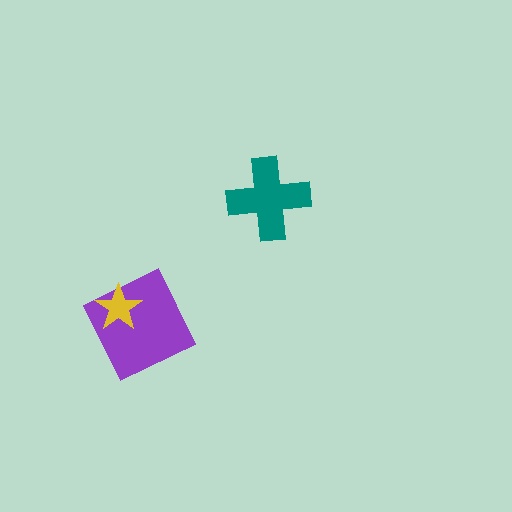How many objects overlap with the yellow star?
1 object overlaps with the yellow star.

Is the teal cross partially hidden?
No, no other shape covers it.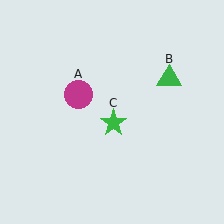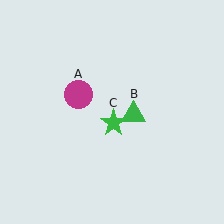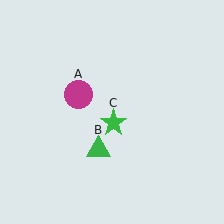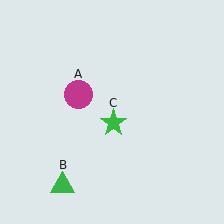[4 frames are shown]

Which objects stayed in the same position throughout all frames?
Magenta circle (object A) and green star (object C) remained stationary.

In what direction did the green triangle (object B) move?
The green triangle (object B) moved down and to the left.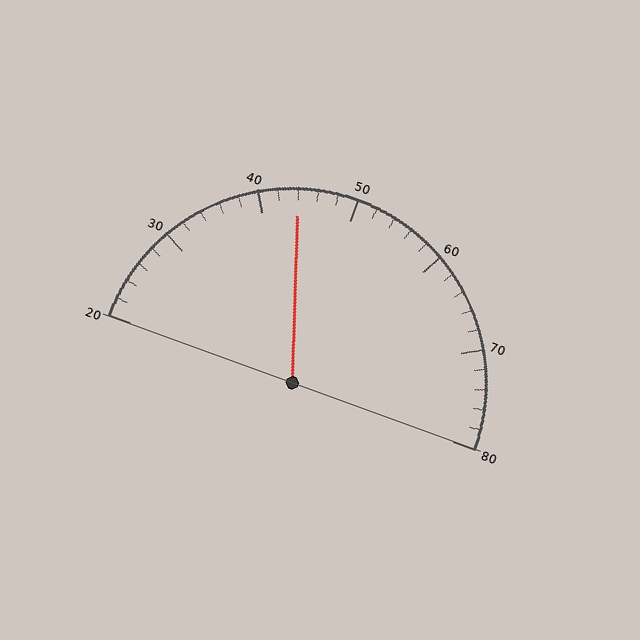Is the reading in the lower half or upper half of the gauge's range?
The reading is in the lower half of the range (20 to 80).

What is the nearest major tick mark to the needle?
The nearest major tick mark is 40.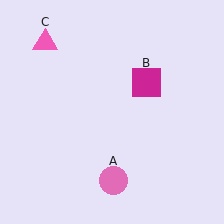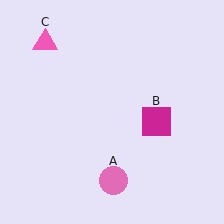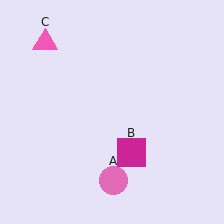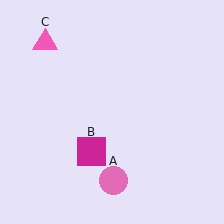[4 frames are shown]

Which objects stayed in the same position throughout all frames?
Pink circle (object A) and pink triangle (object C) remained stationary.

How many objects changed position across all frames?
1 object changed position: magenta square (object B).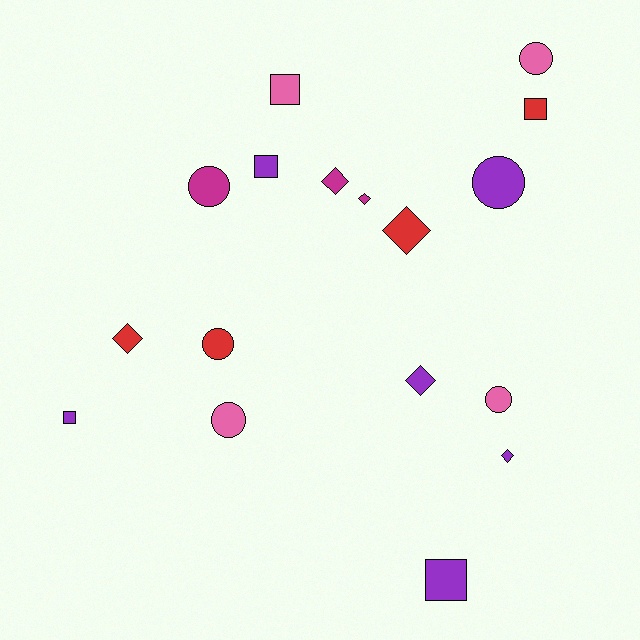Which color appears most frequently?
Purple, with 6 objects.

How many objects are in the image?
There are 17 objects.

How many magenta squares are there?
There are no magenta squares.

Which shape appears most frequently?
Circle, with 6 objects.